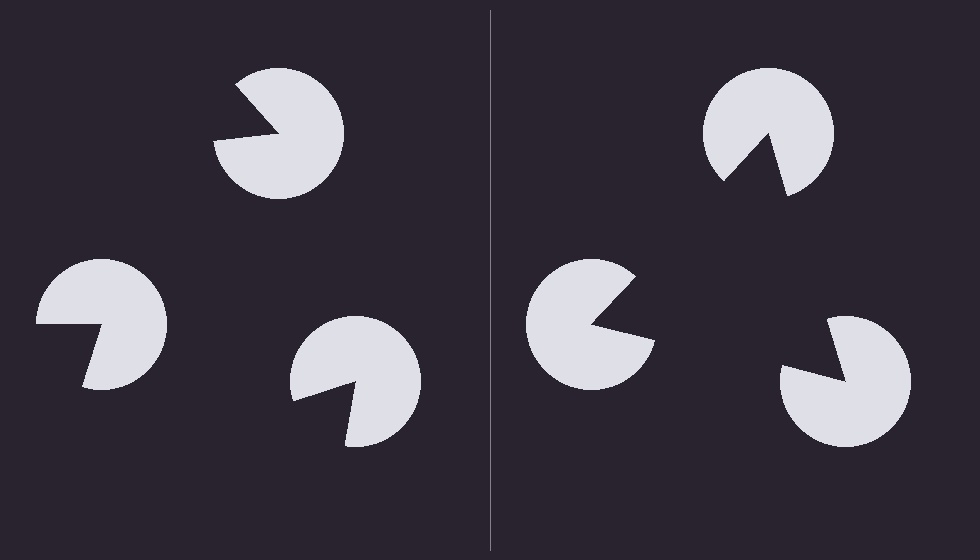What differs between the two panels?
The pac-man discs are positioned identically on both sides; only the wedge orientations differ. On the right they align to a triangle; on the left they are misaligned.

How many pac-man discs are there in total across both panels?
6 — 3 on each side.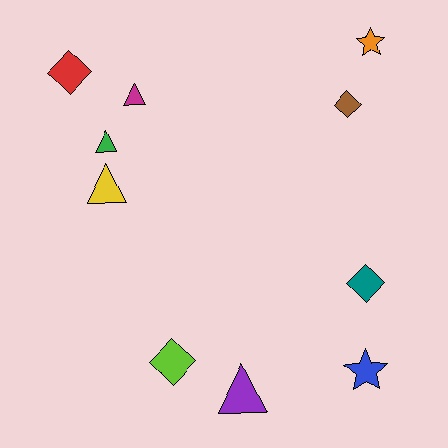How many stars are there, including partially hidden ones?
There are 2 stars.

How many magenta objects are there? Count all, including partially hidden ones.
There is 1 magenta object.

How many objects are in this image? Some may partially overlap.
There are 10 objects.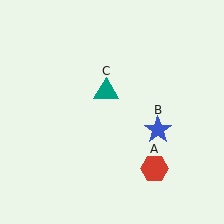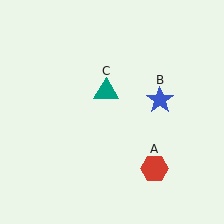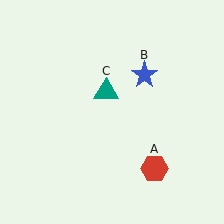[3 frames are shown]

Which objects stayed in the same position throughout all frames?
Red hexagon (object A) and teal triangle (object C) remained stationary.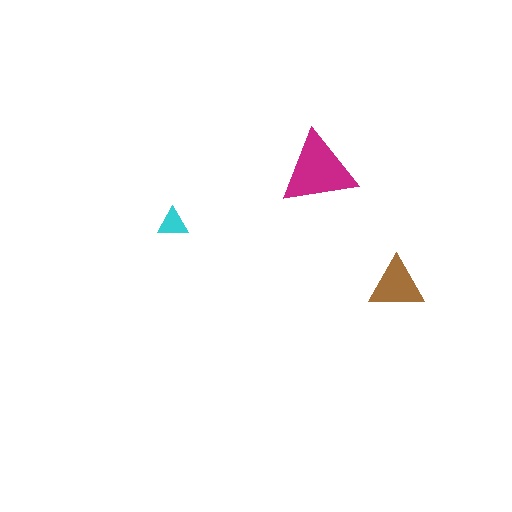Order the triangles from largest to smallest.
the magenta one, the brown one, the cyan one.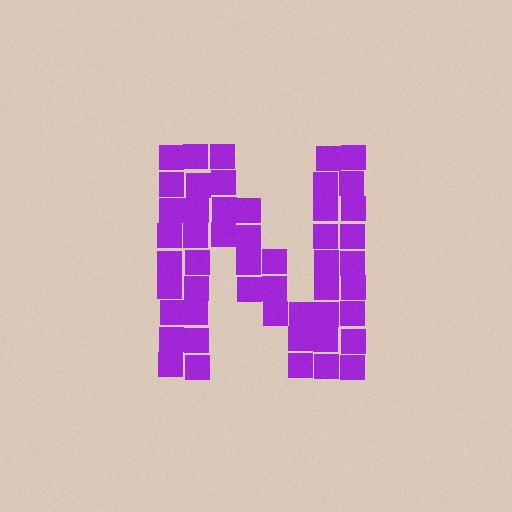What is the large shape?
The large shape is the letter N.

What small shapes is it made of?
It is made of small squares.